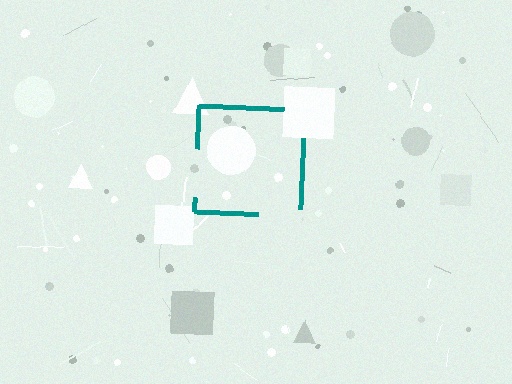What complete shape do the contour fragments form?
The contour fragments form a square.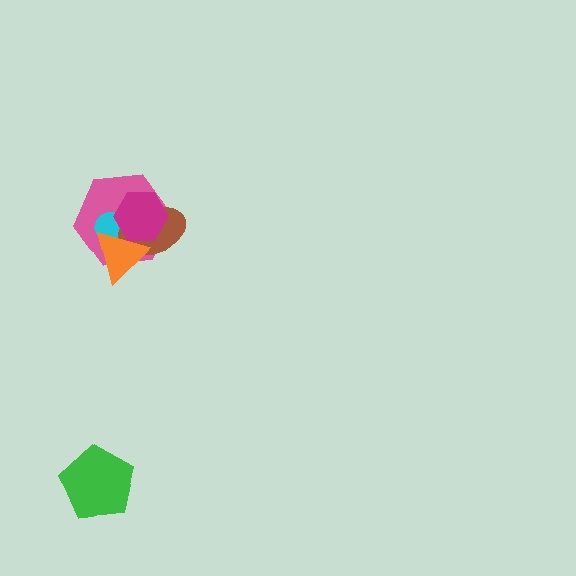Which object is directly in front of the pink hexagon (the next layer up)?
The cyan ellipse is directly in front of the pink hexagon.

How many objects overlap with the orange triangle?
4 objects overlap with the orange triangle.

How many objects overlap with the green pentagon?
0 objects overlap with the green pentagon.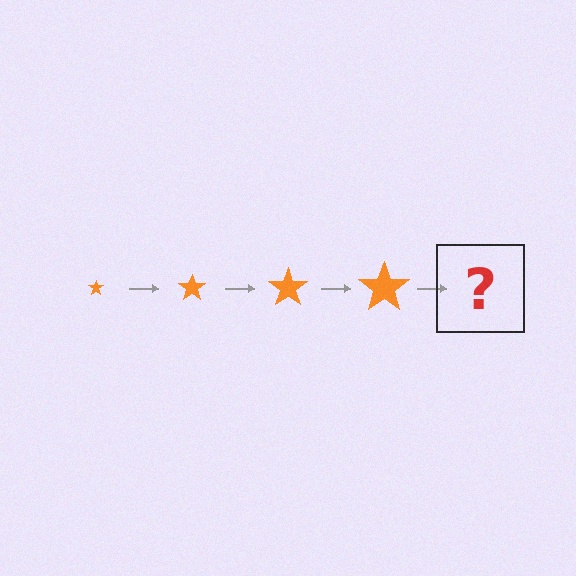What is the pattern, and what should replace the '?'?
The pattern is that the star gets progressively larger each step. The '?' should be an orange star, larger than the previous one.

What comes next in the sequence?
The next element should be an orange star, larger than the previous one.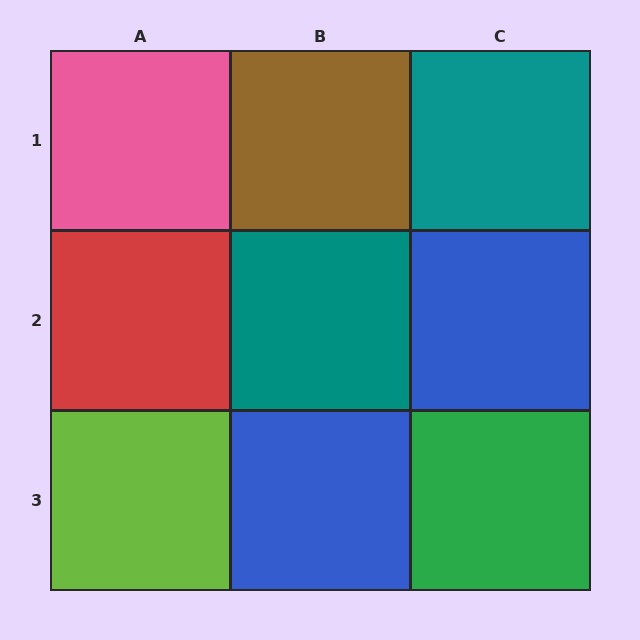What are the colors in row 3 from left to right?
Lime, blue, green.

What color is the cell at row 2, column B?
Teal.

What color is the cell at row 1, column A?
Pink.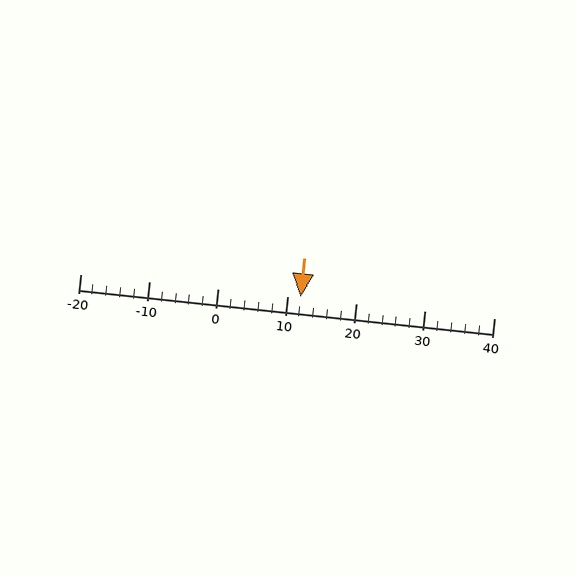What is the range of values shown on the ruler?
The ruler shows values from -20 to 40.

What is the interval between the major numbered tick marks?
The major tick marks are spaced 10 units apart.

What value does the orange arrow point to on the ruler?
The orange arrow points to approximately 12.